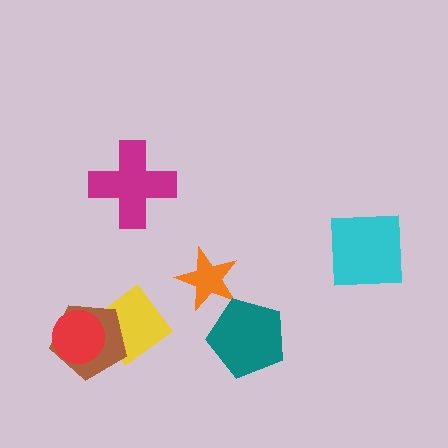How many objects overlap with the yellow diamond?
1 object overlaps with the yellow diamond.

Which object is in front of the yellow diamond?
The brown pentagon is in front of the yellow diamond.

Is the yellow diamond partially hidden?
Yes, it is partially covered by another shape.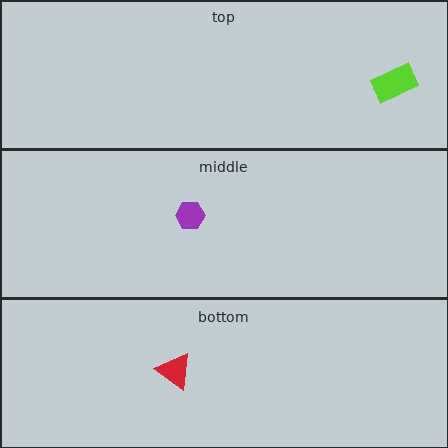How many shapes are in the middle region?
1.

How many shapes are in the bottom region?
1.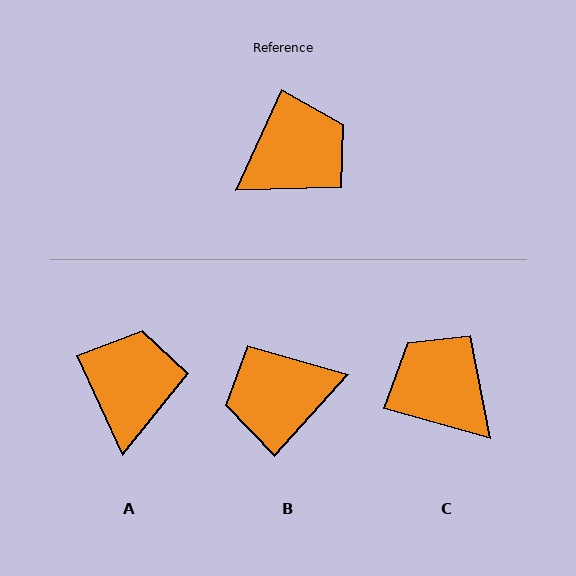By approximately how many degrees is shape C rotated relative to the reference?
Approximately 99 degrees counter-clockwise.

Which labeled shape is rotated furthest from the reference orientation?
B, about 162 degrees away.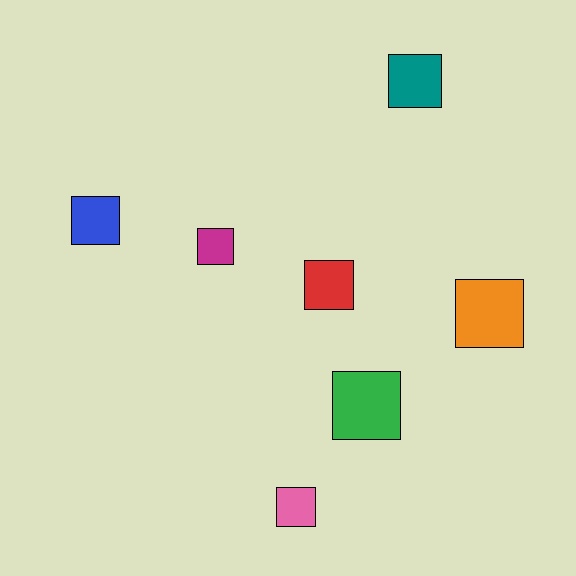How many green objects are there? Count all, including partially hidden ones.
There is 1 green object.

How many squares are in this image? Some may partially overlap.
There are 7 squares.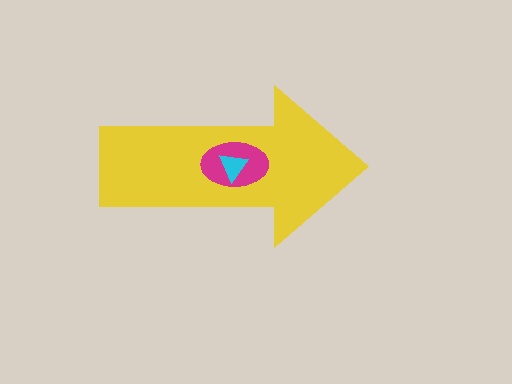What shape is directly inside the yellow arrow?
The magenta ellipse.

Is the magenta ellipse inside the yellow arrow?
Yes.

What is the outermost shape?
The yellow arrow.